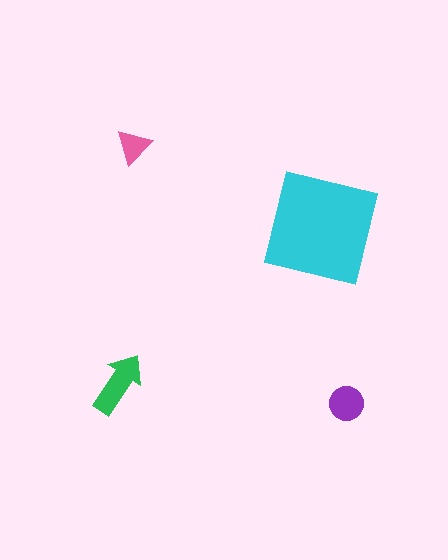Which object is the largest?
The cyan square.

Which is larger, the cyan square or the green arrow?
The cyan square.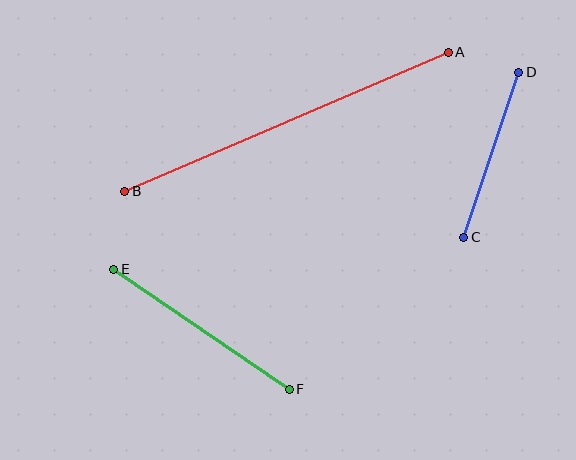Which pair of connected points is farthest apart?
Points A and B are farthest apart.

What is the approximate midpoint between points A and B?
The midpoint is at approximately (286, 122) pixels.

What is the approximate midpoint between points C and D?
The midpoint is at approximately (491, 155) pixels.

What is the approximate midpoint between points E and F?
The midpoint is at approximately (202, 329) pixels.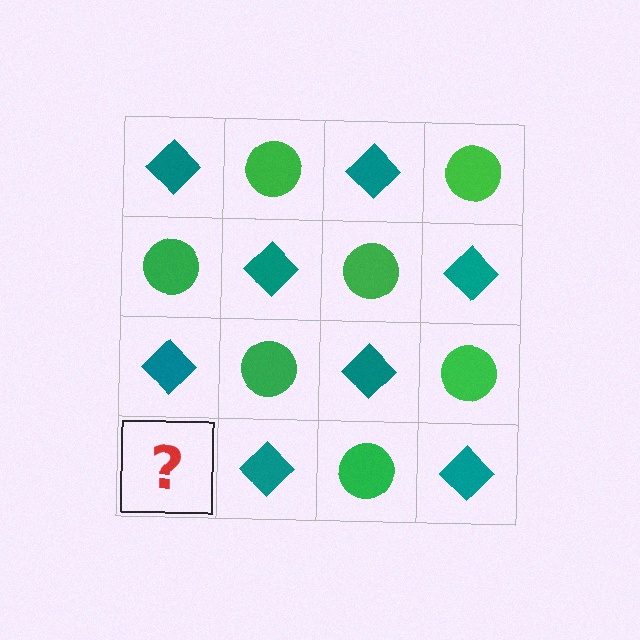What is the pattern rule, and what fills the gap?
The rule is that it alternates teal diamond and green circle in a checkerboard pattern. The gap should be filled with a green circle.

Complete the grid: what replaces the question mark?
The question mark should be replaced with a green circle.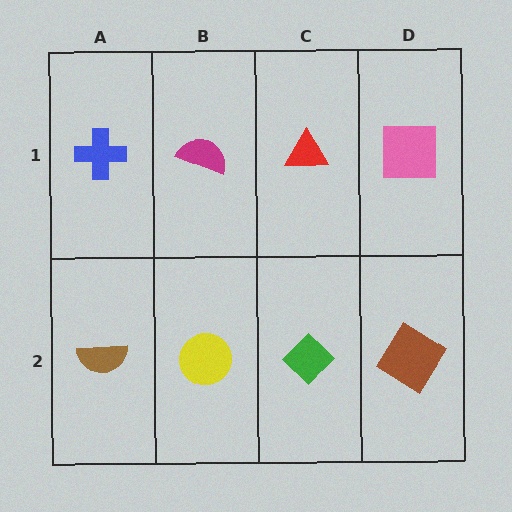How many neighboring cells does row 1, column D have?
2.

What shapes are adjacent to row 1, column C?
A green diamond (row 2, column C), a magenta semicircle (row 1, column B), a pink square (row 1, column D).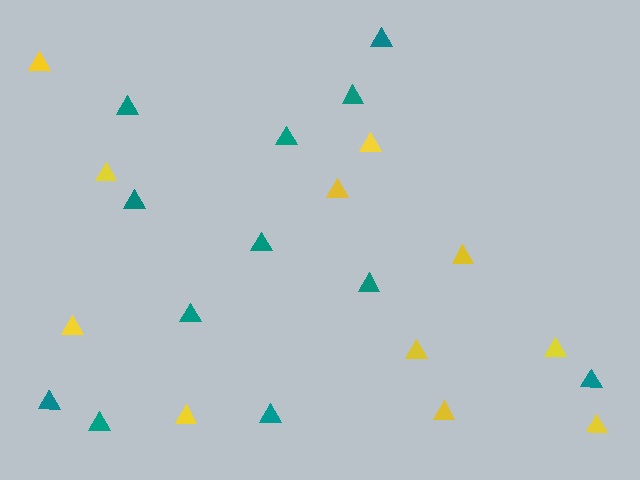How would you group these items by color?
There are 2 groups: one group of yellow triangles (11) and one group of teal triangles (12).